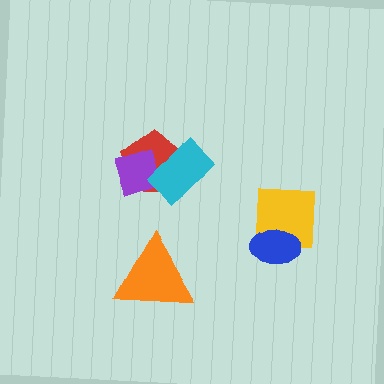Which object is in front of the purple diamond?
The cyan rectangle is in front of the purple diamond.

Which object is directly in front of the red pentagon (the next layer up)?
The purple diamond is directly in front of the red pentagon.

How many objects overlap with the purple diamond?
2 objects overlap with the purple diamond.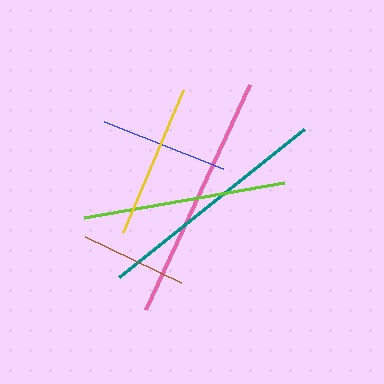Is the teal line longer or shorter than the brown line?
The teal line is longer than the brown line.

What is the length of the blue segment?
The blue segment is approximately 127 pixels long.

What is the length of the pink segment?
The pink segment is approximately 247 pixels long.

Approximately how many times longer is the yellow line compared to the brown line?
The yellow line is approximately 1.5 times the length of the brown line.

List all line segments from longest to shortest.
From longest to shortest: pink, teal, lime, yellow, blue, brown.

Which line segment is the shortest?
The brown line is the shortest at approximately 106 pixels.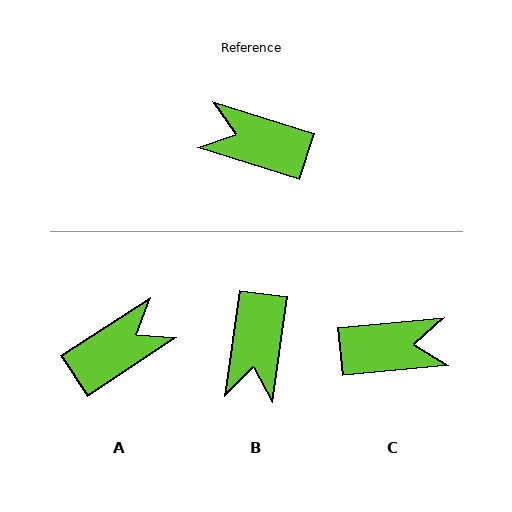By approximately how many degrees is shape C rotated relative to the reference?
Approximately 157 degrees clockwise.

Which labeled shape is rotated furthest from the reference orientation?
C, about 157 degrees away.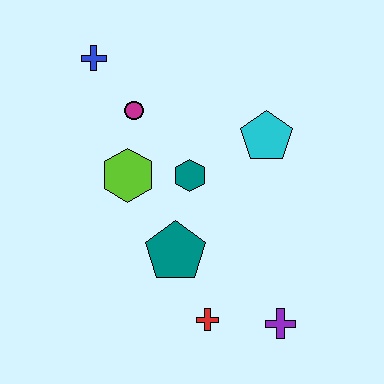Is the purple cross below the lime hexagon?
Yes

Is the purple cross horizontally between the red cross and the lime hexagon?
No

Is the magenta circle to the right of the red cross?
No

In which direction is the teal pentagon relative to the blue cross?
The teal pentagon is below the blue cross.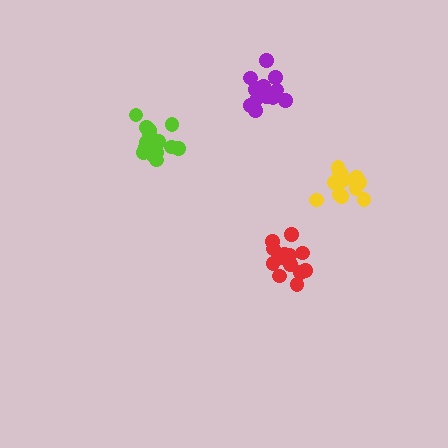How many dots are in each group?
Group 1: 14 dots, Group 2: 18 dots, Group 3: 13 dots, Group 4: 14 dots (59 total).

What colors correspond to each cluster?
The clusters are colored: yellow, lime, red, purple.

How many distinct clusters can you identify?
There are 4 distinct clusters.